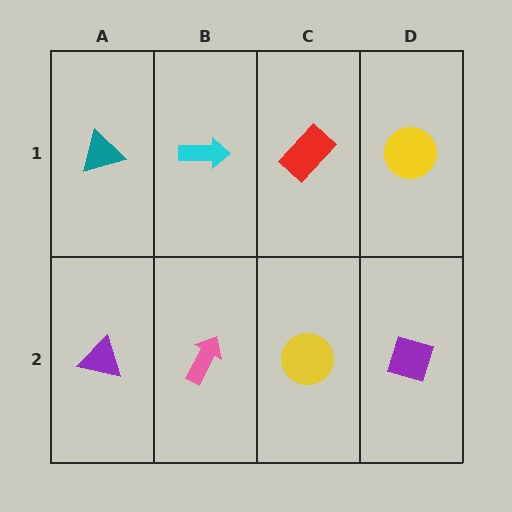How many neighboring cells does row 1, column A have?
2.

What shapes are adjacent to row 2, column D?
A yellow circle (row 1, column D), a yellow circle (row 2, column C).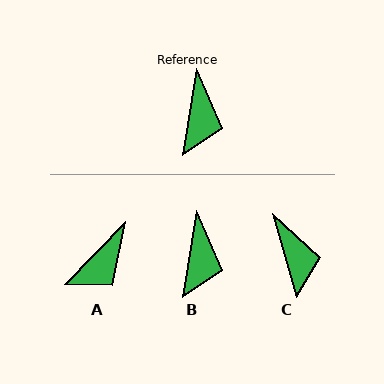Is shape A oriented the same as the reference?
No, it is off by about 35 degrees.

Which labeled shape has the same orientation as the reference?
B.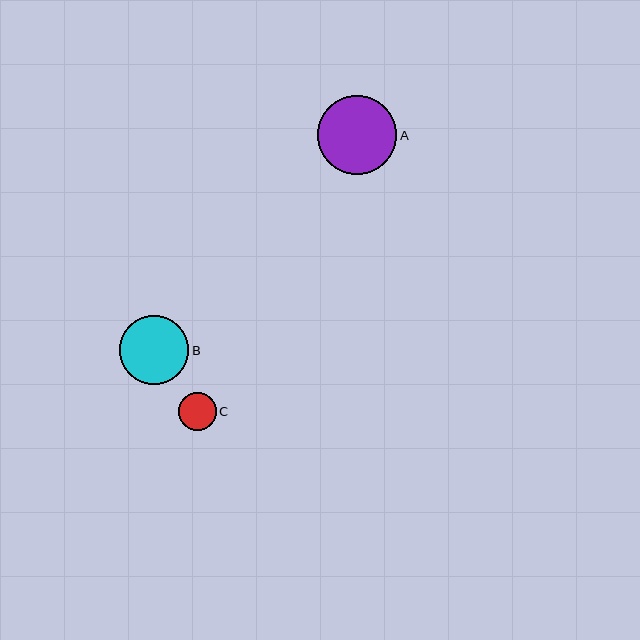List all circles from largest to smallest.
From largest to smallest: A, B, C.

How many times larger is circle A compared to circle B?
Circle A is approximately 1.1 times the size of circle B.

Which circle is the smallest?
Circle C is the smallest with a size of approximately 38 pixels.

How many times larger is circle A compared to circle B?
Circle A is approximately 1.1 times the size of circle B.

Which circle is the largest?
Circle A is the largest with a size of approximately 79 pixels.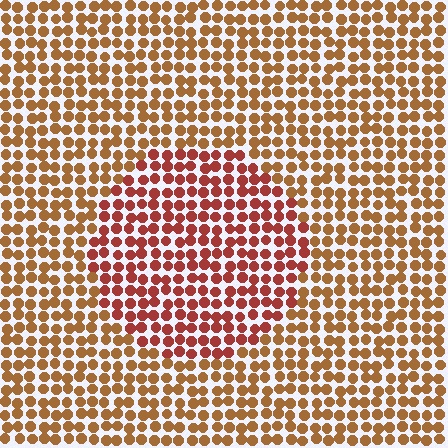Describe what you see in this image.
The image is filled with small brown elements in a uniform arrangement. A circle-shaped region is visible where the elements are tinted to a slightly different hue, forming a subtle color boundary.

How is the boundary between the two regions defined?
The boundary is defined purely by a slight shift in hue (about 29 degrees). Spacing, size, and orientation are identical on both sides.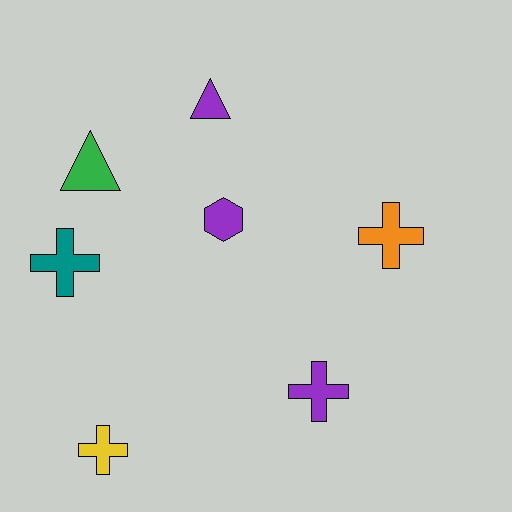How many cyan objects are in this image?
There are no cyan objects.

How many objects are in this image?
There are 7 objects.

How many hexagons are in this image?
There is 1 hexagon.